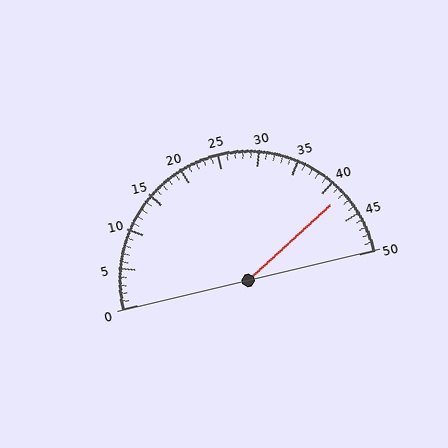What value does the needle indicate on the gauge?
The needle indicates approximately 42.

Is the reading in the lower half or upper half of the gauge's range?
The reading is in the upper half of the range (0 to 50).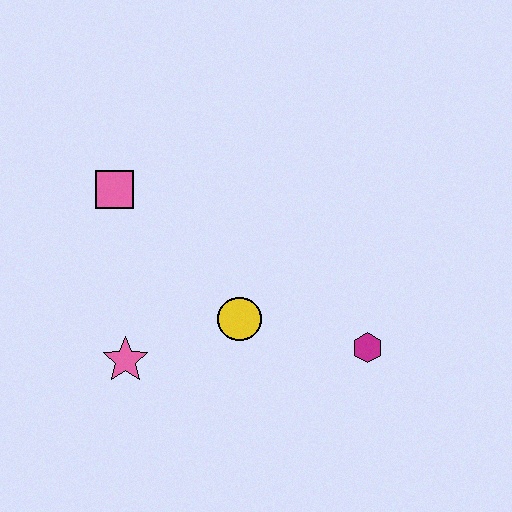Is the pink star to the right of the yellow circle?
No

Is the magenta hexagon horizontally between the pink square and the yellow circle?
No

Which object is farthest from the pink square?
The magenta hexagon is farthest from the pink square.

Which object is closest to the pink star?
The yellow circle is closest to the pink star.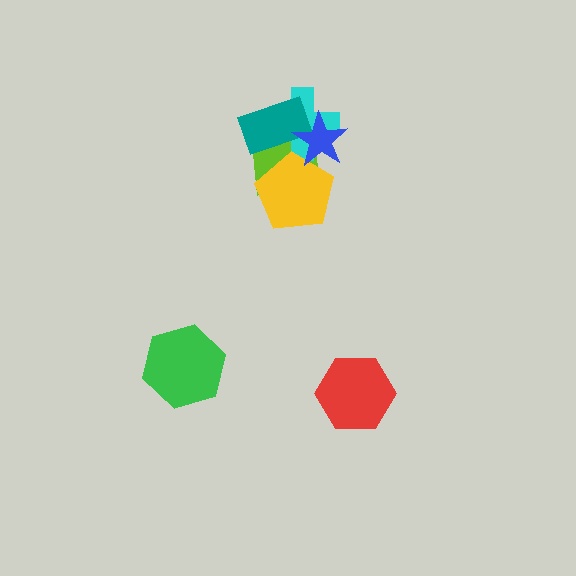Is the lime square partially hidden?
Yes, it is partially covered by another shape.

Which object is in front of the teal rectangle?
The blue star is in front of the teal rectangle.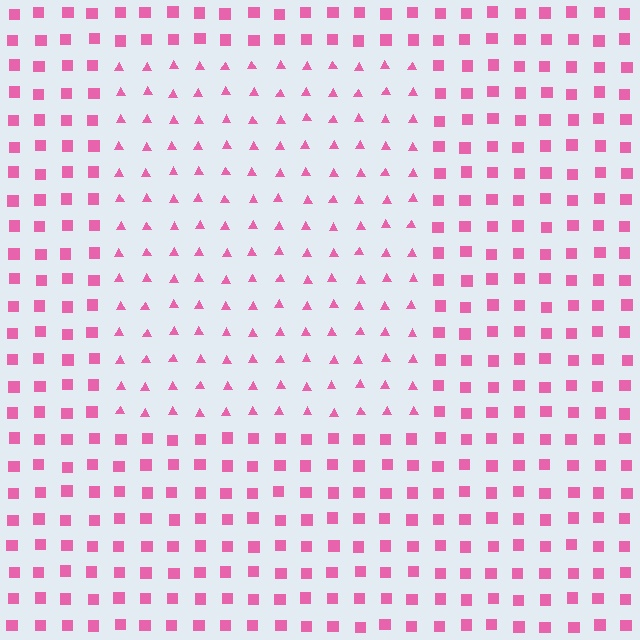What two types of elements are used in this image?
The image uses triangles inside the rectangle region and squares outside it.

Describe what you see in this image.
The image is filled with small pink elements arranged in a uniform grid. A rectangle-shaped region contains triangles, while the surrounding area contains squares. The boundary is defined purely by the change in element shape.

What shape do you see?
I see a rectangle.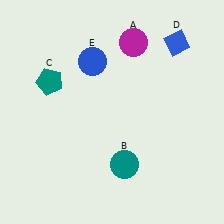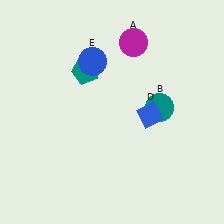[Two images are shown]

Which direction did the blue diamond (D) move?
The blue diamond (D) moved down.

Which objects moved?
The objects that moved are: the teal circle (B), the teal pentagon (C), the blue diamond (D).